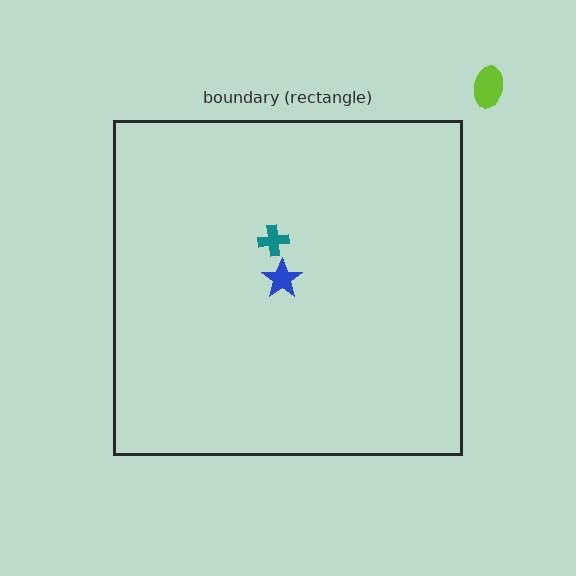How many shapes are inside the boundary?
2 inside, 1 outside.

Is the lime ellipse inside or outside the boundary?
Outside.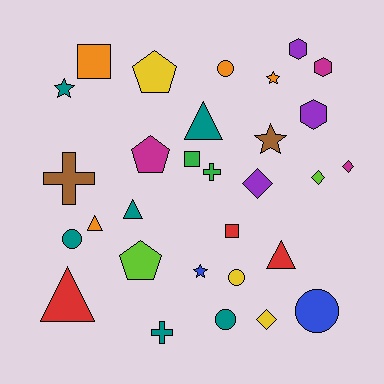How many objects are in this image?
There are 30 objects.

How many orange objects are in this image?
There are 4 orange objects.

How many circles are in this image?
There are 5 circles.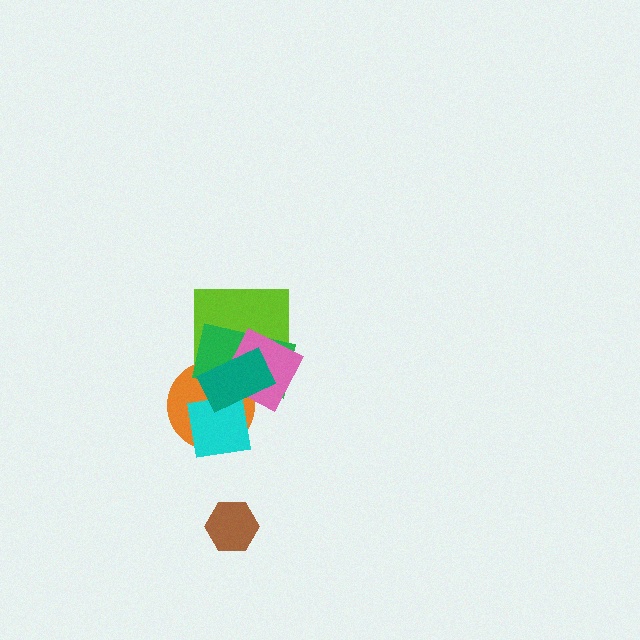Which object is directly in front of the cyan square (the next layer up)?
The green rectangle is directly in front of the cyan square.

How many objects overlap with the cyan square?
3 objects overlap with the cyan square.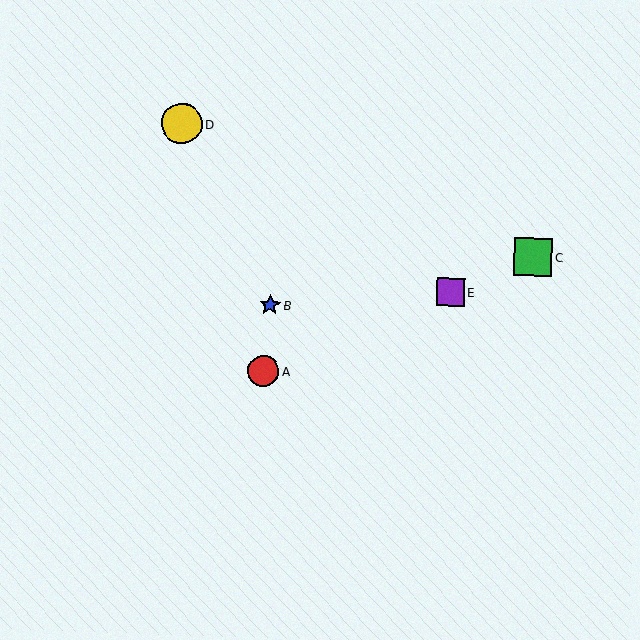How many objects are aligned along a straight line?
3 objects (A, C, E) are aligned along a straight line.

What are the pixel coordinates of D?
Object D is at (182, 124).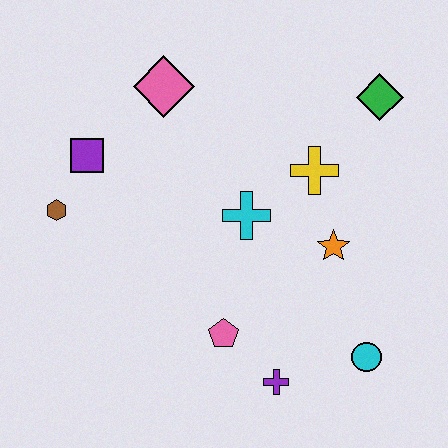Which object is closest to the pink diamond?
The purple square is closest to the pink diamond.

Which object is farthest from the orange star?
The brown hexagon is farthest from the orange star.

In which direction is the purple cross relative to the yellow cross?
The purple cross is below the yellow cross.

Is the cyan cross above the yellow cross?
No